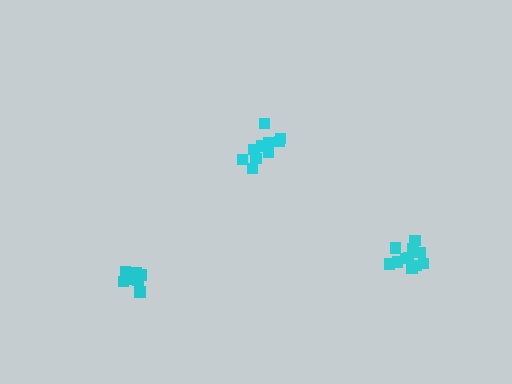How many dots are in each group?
Group 1: 10 dots, Group 2: 11 dots, Group 3: 9 dots (30 total).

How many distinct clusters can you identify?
There are 3 distinct clusters.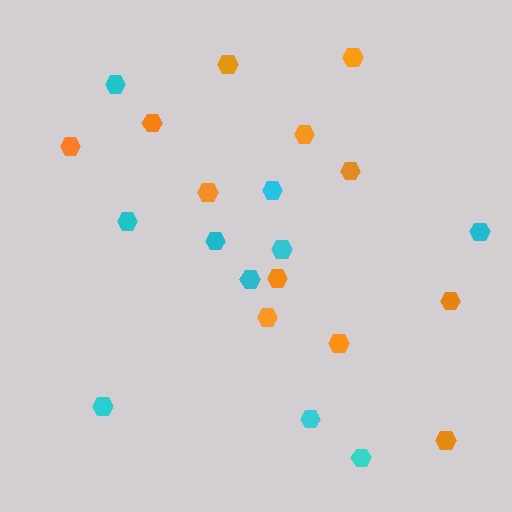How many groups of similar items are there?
There are 2 groups: one group of cyan hexagons (10) and one group of orange hexagons (12).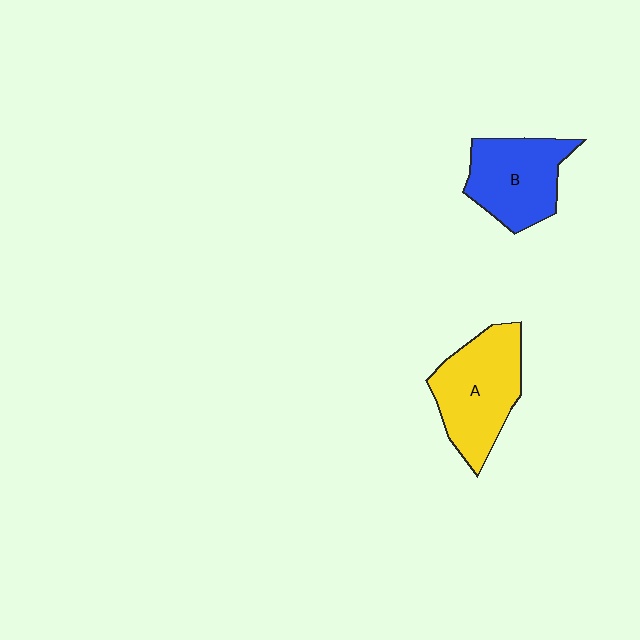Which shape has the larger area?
Shape A (yellow).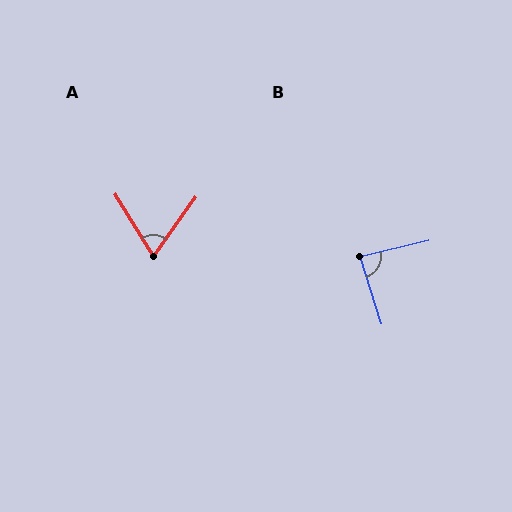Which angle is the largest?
B, at approximately 85 degrees.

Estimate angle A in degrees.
Approximately 67 degrees.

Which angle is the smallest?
A, at approximately 67 degrees.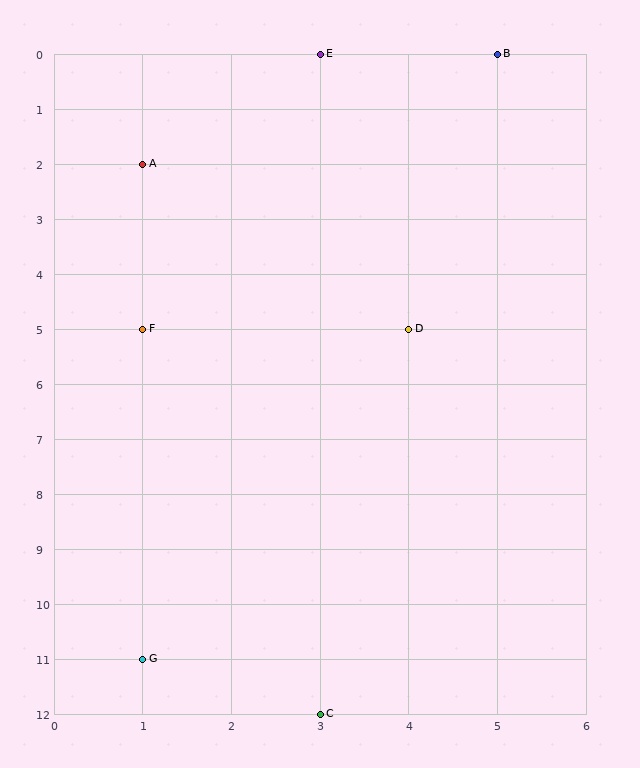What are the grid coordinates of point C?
Point C is at grid coordinates (3, 12).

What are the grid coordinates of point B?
Point B is at grid coordinates (5, 0).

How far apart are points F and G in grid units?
Points F and G are 6 rows apart.